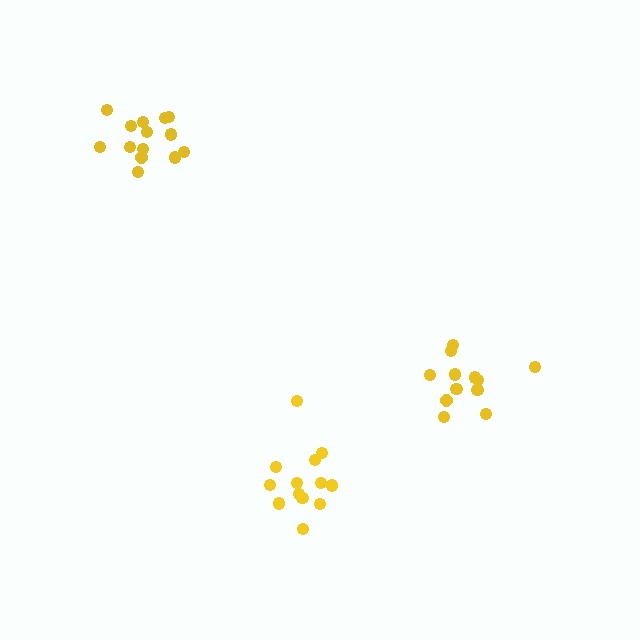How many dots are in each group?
Group 1: 14 dots, Group 2: 13 dots, Group 3: 12 dots (39 total).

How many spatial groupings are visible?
There are 3 spatial groupings.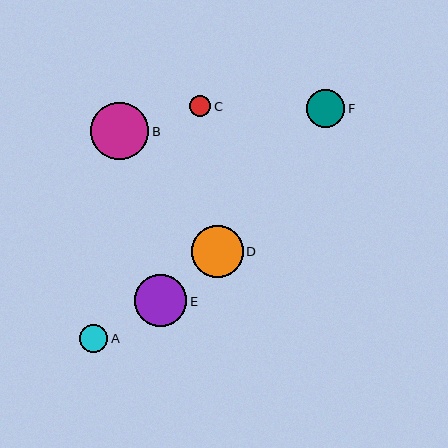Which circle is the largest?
Circle B is the largest with a size of approximately 58 pixels.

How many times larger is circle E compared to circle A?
Circle E is approximately 1.9 times the size of circle A.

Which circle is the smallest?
Circle C is the smallest with a size of approximately 21 pixels.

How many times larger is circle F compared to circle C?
Circle F is approximately 1.9 times the size of circle C.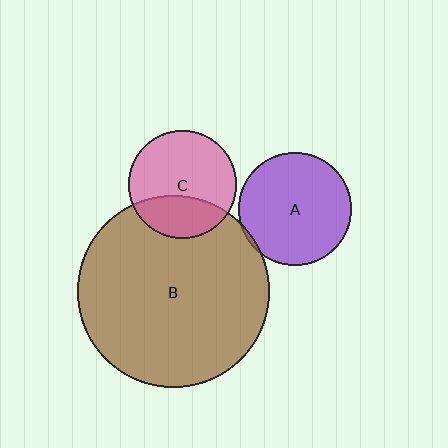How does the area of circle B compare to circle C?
Approximately 3.2 times.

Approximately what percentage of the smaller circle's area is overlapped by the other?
Approximately 30%.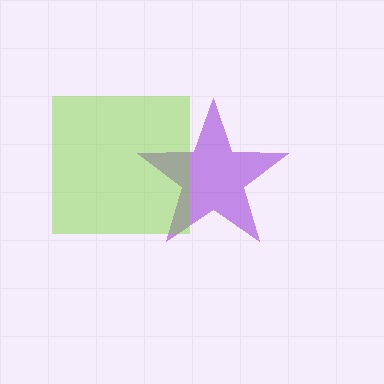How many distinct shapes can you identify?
There are 2 distinct shapes: a purple star, a lime square.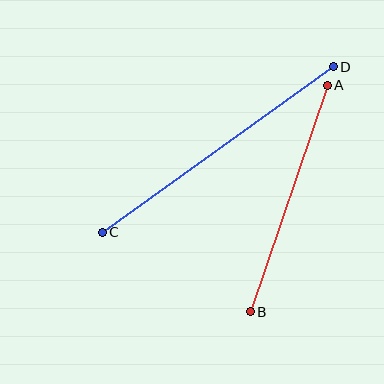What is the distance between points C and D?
The distance is approximately 284 pixels.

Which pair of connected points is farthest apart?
Points C and D are farthest apart.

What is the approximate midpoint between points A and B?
The midpoint is at approximately (289, 198) pixels.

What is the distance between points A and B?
The distance is approximately 239 pixels.